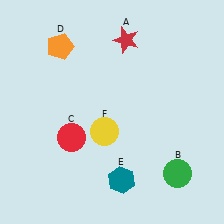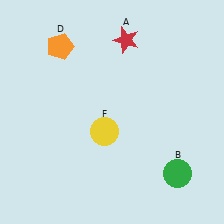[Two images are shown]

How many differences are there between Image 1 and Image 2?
There are 2 differences between the two images.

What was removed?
The red circle (C), the teal hexagon (E) were removed in Image 2.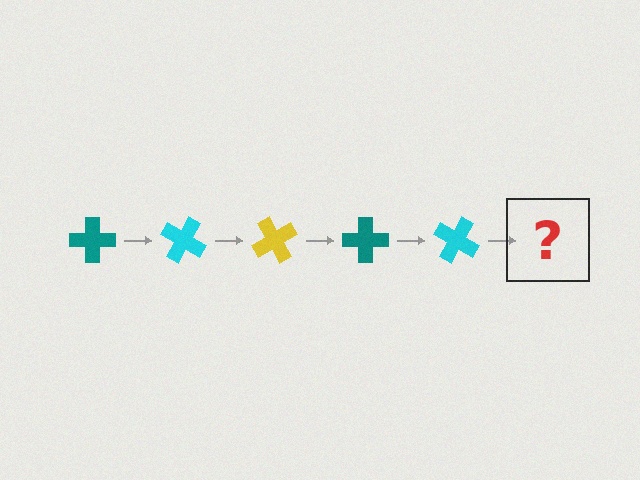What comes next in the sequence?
The next element should be a yellow cross, rotated 150 degrees from the start.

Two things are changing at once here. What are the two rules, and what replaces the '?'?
The two rules are that it rotates 30 degrees each step and the color cycles through teal, cyan, and yellow. The '?' should be a yellow cross, rotated 150 degrees from the start.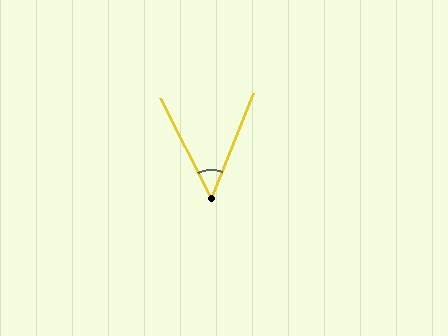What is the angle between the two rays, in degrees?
Approximately 49 degrees.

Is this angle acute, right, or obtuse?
It is acute.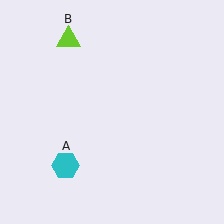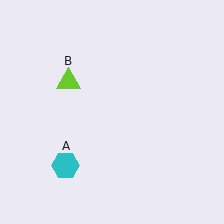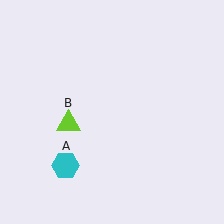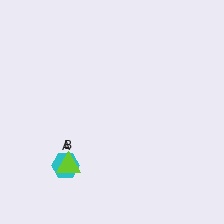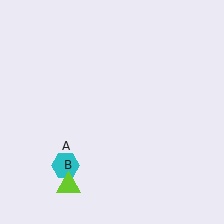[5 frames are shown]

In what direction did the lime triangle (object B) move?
The lime triangle (object B) moved down.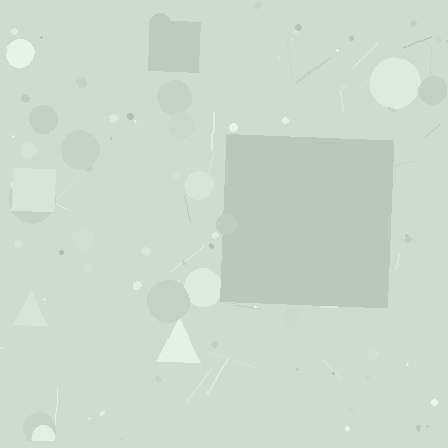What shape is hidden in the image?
A square is hidden in the image.